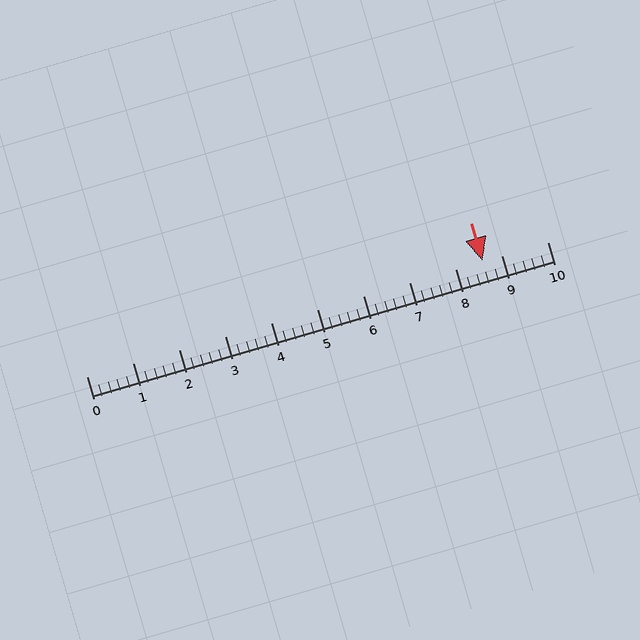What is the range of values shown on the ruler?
The ruler shows values from 0 to 10.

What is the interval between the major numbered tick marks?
The major tick marks are spaced 1 units apart.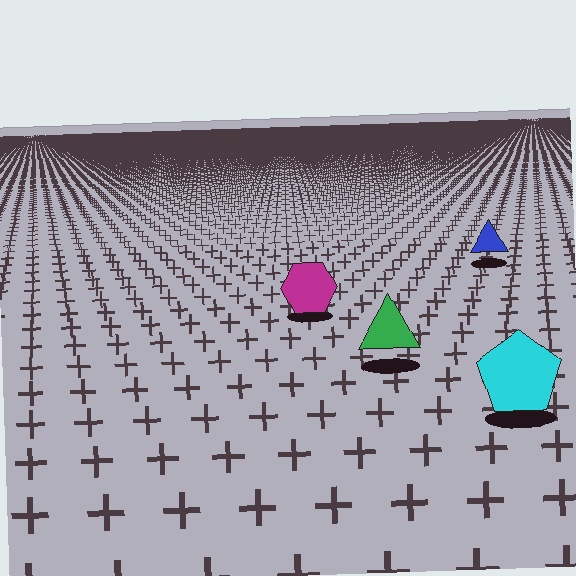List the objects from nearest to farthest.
From nearest to farthest: the cyan pentagon, the green triangle, the magenta hexagon, the blue triangle.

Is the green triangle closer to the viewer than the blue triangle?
Yes. The green triangle is closer — you can tell from the texture gradient: the ground texture is coarser near it.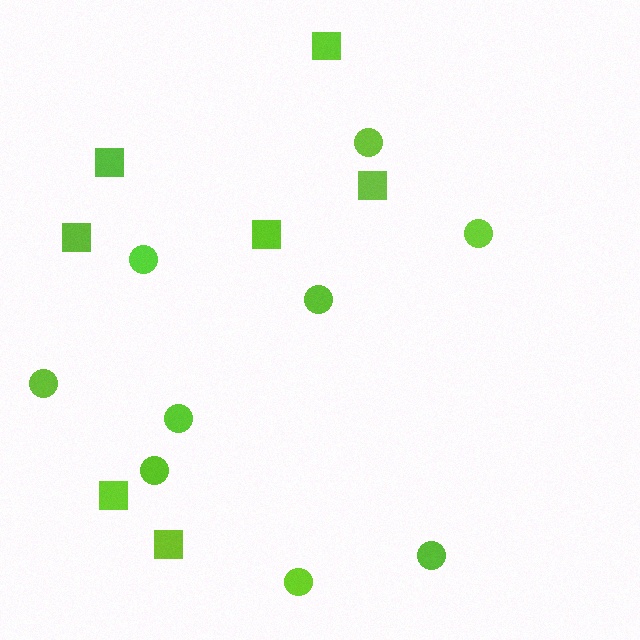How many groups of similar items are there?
There are 2 groups: one group of circles (9) and one group of squares (7).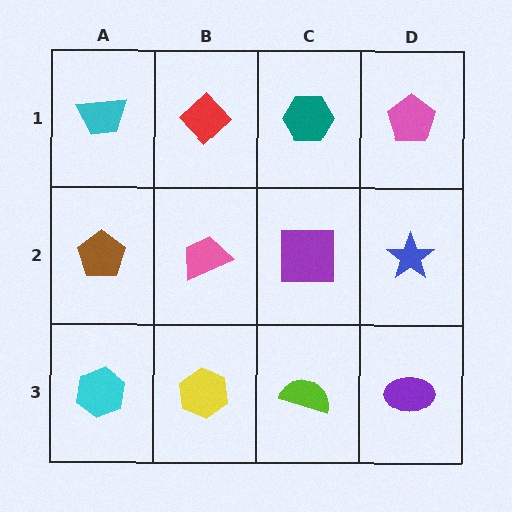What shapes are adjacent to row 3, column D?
A blue star (row 2, column D), a lime semicircle (row 3, column C).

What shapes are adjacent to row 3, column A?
A brown pentagon (row 2, column A), a yellow hexagon (row 3, column B).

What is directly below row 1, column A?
A brown pentagon.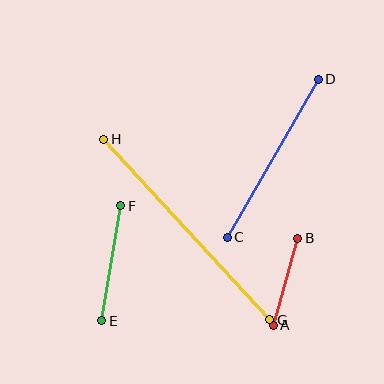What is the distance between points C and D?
The distance is approximately 182 pixels.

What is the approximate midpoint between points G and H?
The midpoint is at approximately (187, 230) pixels.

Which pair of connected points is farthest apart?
Points G and H are farthest apart.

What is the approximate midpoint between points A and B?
The midpoint is at approximately (285, 282) pixels.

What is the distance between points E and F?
The distance is approximately 117 pixels.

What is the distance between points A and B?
The distance is approximately 90 pixels.